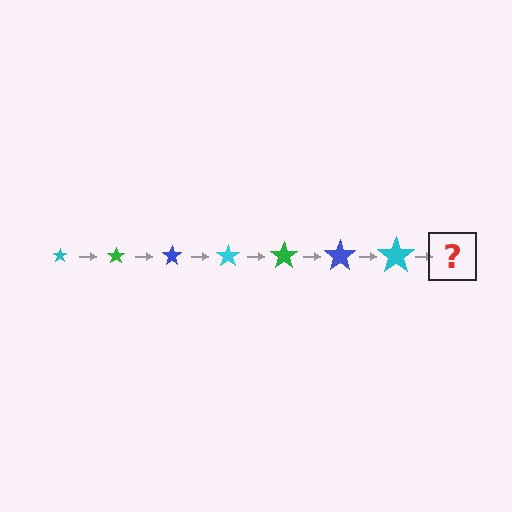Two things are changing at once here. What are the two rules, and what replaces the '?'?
The two rules are that the star grows larger each step and the color cycles through cyan, green, and blue. The '?' should be a green star, larger than the previous one.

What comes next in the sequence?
The next element should be a green star, larger than the previous one.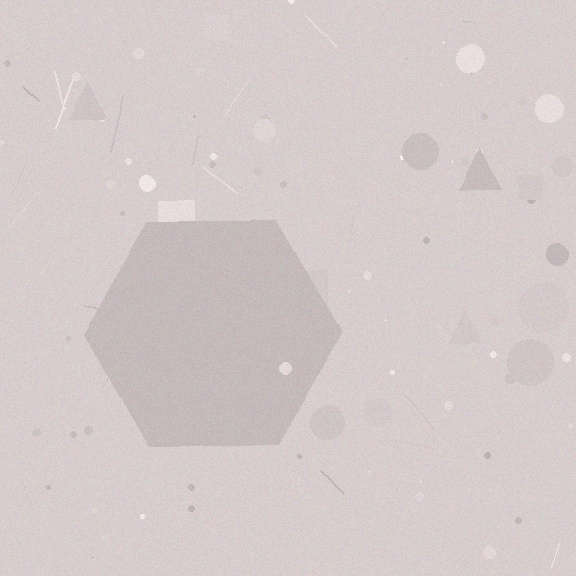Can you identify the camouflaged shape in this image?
The camouflaged shape is a hexagon.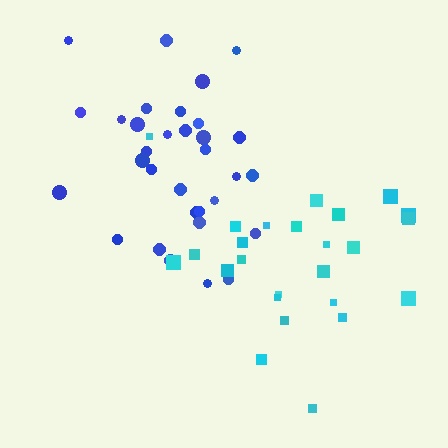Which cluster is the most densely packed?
Blue.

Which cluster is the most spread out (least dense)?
Cyan.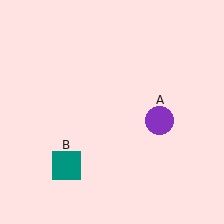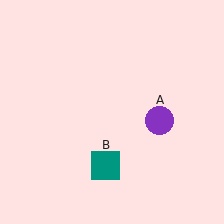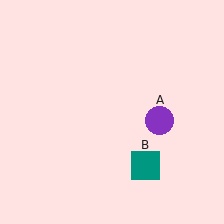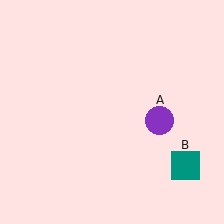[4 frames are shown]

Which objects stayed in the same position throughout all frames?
Purple circle (object A) remained stationary.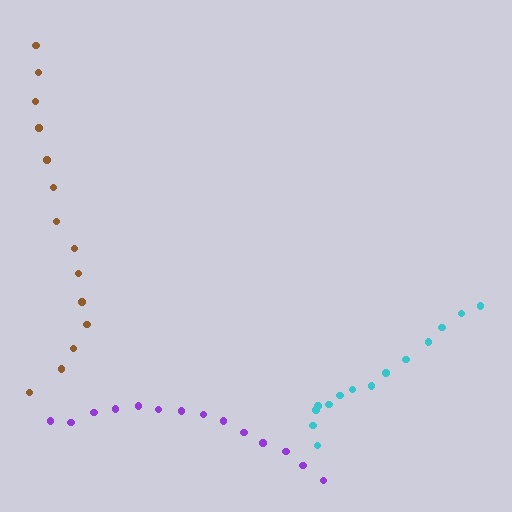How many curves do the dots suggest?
There are 3 distinct paths.